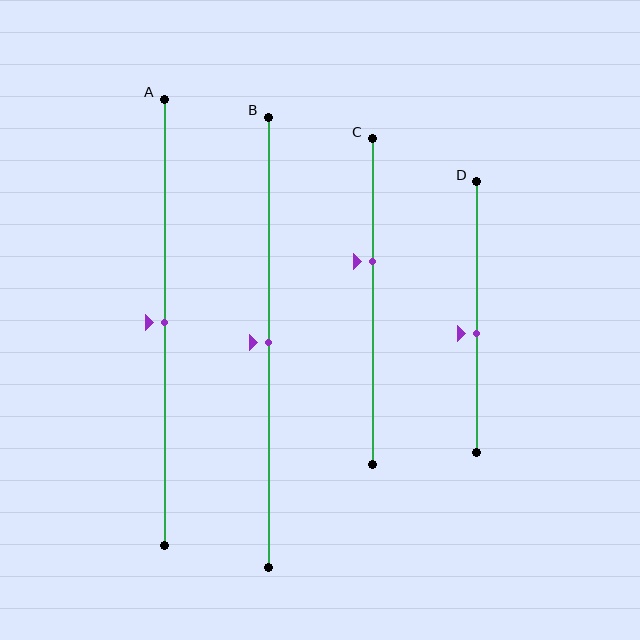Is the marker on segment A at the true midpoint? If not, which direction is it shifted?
Yes, the marker on segment A is at the true midpoint.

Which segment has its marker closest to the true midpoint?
Segment A has its marker closest to the true midpoint.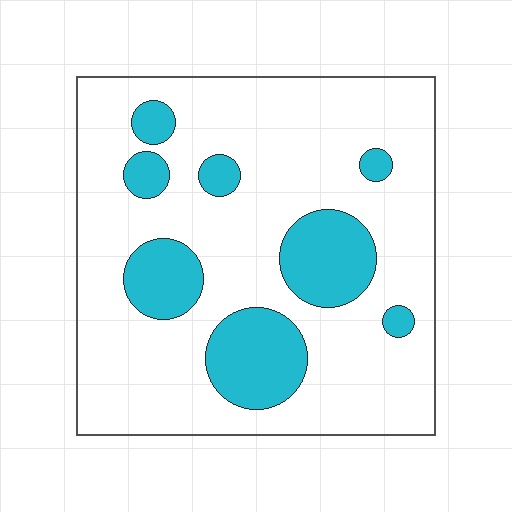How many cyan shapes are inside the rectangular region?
8.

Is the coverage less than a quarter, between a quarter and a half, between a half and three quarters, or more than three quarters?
Less than a quarter.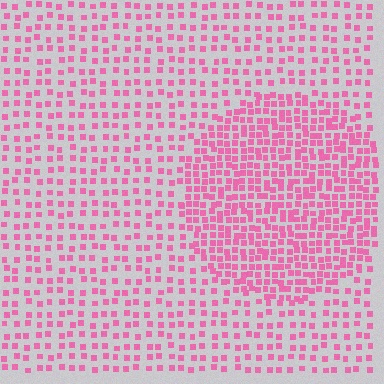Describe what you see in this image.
The image contains small pink elements arranged at two different densities. A circle-shaped region is visible where the elements are more densely packed than the surrounding area.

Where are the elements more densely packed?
The elements are more densely packed inside the circle boundary.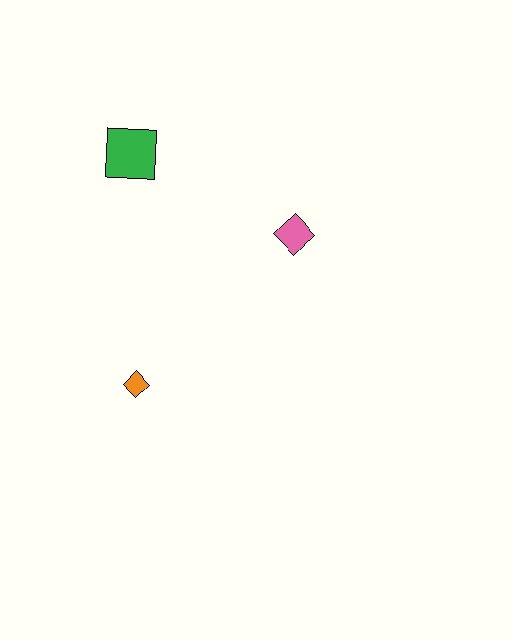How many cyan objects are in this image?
There are no cyan objects.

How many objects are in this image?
There are 3 objects.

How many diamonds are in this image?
There are 2 diamonds.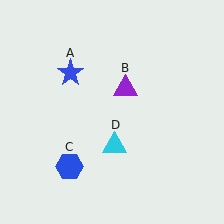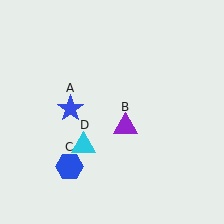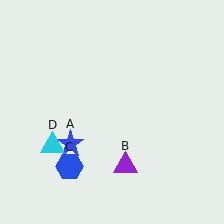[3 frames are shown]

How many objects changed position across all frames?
3 objects changed position: blue star (object A), purple triangle (object B), cyan triangle (object D).